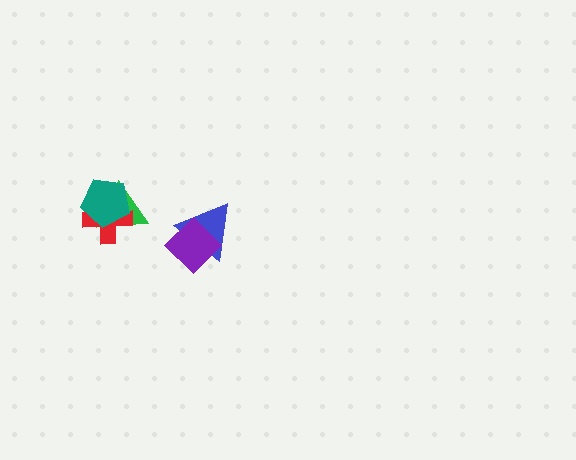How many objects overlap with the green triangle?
2 objects overlap with the green triangle.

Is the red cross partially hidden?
Yes, it is partially covered by another shape.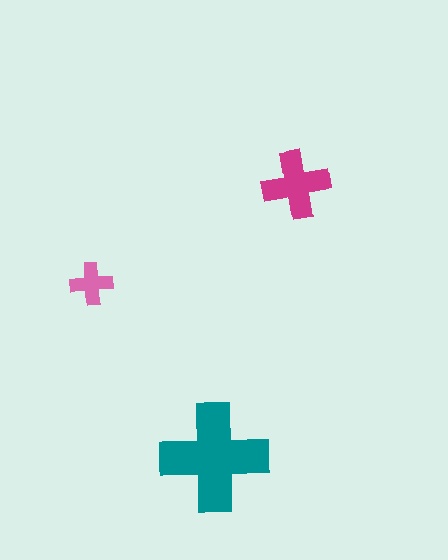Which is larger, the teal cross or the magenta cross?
The teal one.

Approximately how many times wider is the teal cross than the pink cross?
About 2.5 times wider.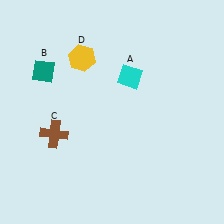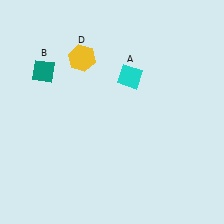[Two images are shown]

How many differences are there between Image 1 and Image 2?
There is 1 difference between the two images.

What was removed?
The brown cross (C) was removed in Image 2.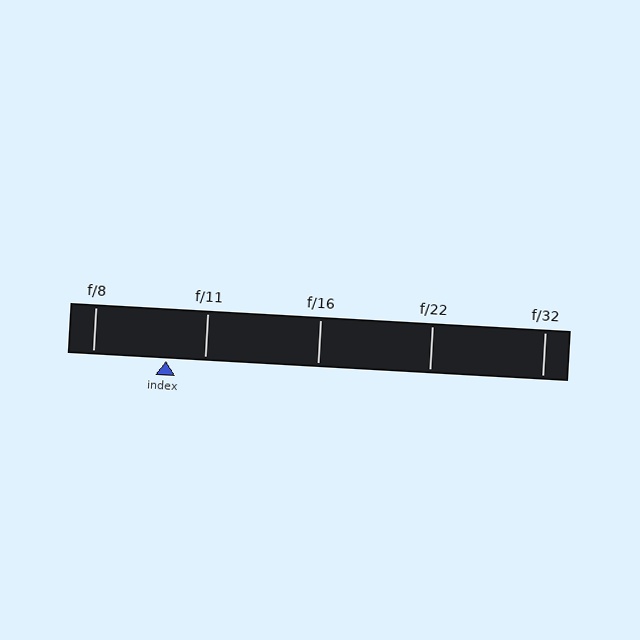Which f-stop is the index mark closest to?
The index mark is closest to f/11.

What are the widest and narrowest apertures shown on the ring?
The widest aperture shown is f/8 and the narrowest is f/32.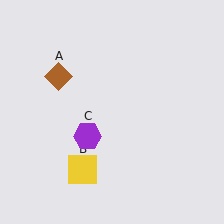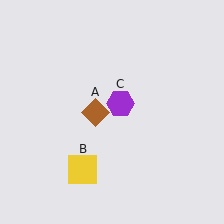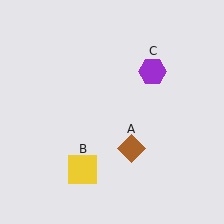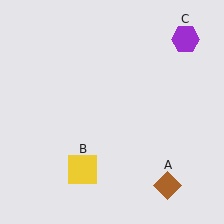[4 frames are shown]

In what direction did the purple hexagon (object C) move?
The purple hexagon (object C) moved up and to the right.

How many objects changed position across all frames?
2 objects changed position: brown diamond (object A), purple hexagon (object C).